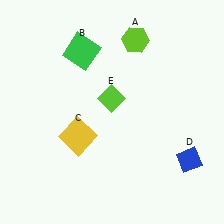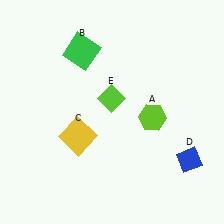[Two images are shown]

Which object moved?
The lime hexagon (A) moved down.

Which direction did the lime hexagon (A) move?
The lime hexagon (A) moved down.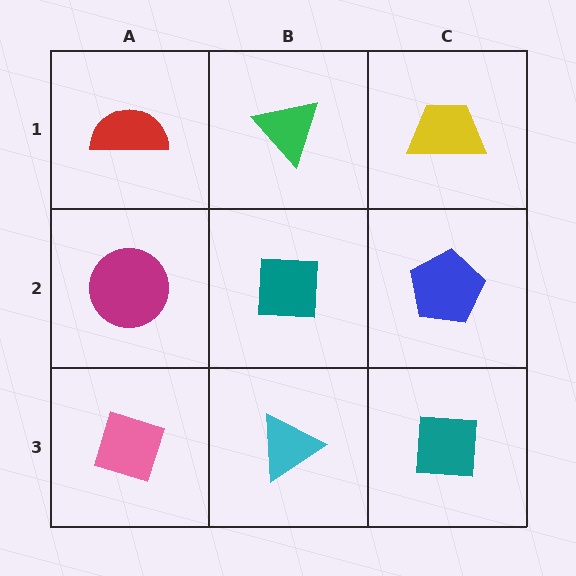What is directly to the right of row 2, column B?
A blue pentagon.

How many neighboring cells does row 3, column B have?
3.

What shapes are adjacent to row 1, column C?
A blue pentagon (row 2, column C), a green triangle (row 1, column B).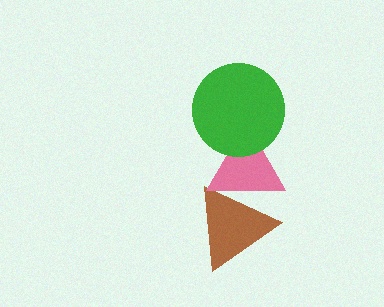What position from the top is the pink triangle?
The pink triangle is 2nd from the top.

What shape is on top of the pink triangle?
The green circle is on top of the pink triangle.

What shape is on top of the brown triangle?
The pink triangle is on top of the brown triangle.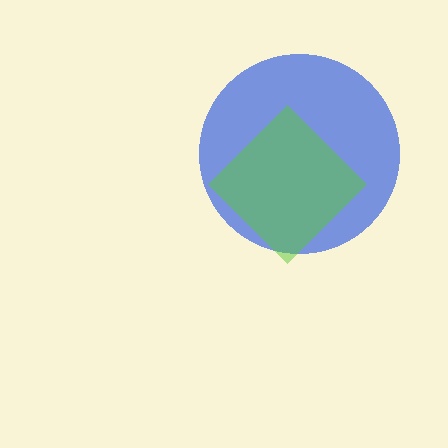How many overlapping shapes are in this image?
There are 2 overlapping shapes in the image.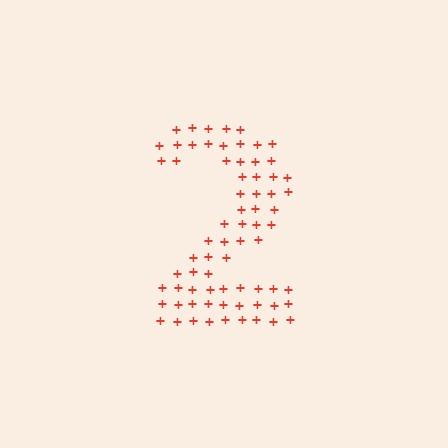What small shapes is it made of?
It is made of small plus signs.